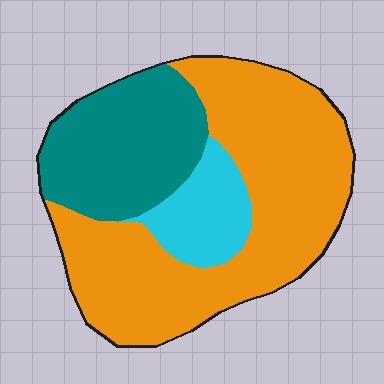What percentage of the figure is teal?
Teal takes up about one quarter (1/4) of the figure.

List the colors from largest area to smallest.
From largest to smallest: orange, teal, cyan.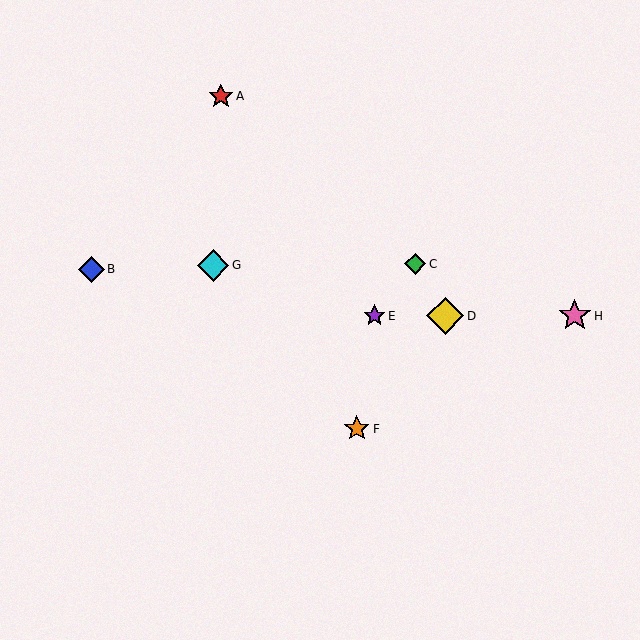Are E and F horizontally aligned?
No, E is at y≈316 and F is at y≈429.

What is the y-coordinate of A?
Object A is at y≈96.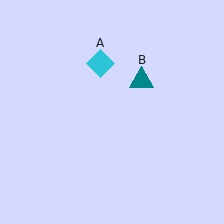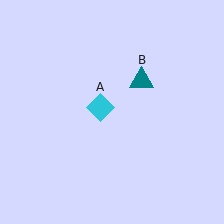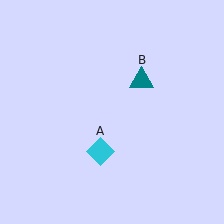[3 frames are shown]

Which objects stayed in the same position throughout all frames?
Teal triangle (object B) remained stationary.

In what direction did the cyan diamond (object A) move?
The cyan diamond (object A) moved down.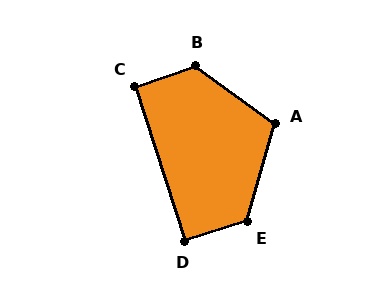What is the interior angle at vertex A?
Approximately 111 degrees (obtuse).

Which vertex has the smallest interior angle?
D, at approximately 91 degrees.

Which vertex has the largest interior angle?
B, at approximately 124 degrees.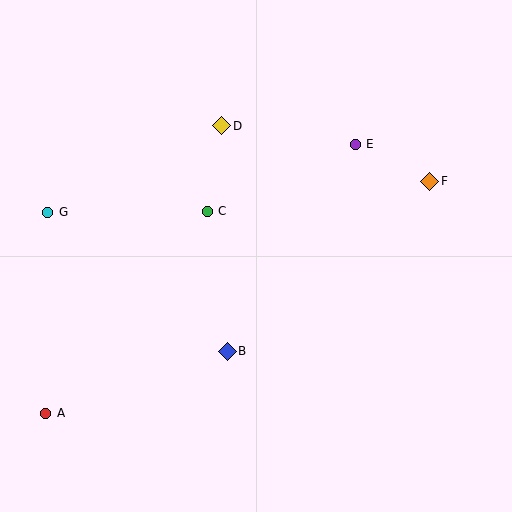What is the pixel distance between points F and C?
The distance between F and C is 224 pixels.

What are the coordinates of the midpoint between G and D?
The midpoint between G and D is at (135, 169).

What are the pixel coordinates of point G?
Point G is at (48, 212).